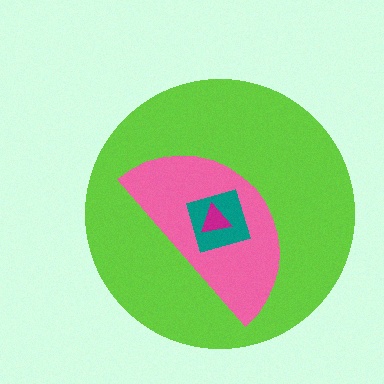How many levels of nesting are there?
4.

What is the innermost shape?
The magenta triangle.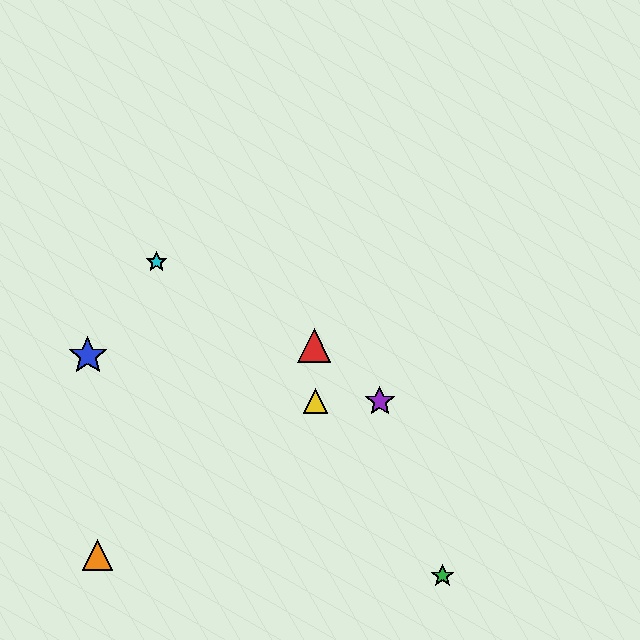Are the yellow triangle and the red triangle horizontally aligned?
No, the yellow triangle is at y≈401 and the red triangle is at y≈345.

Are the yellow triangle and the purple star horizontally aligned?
Yes, both are at y≈401.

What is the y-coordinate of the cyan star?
The cyan star is at y≈262.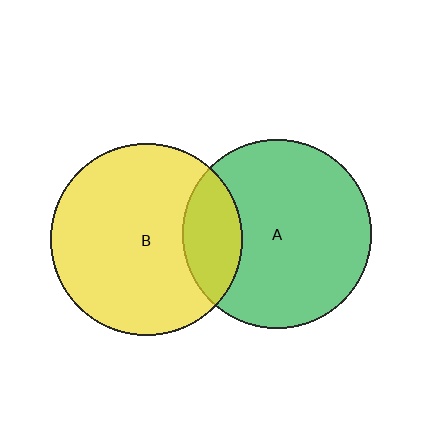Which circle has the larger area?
Circle B (yellow).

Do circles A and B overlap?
Yes.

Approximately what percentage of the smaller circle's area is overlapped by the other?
Approximately 20%.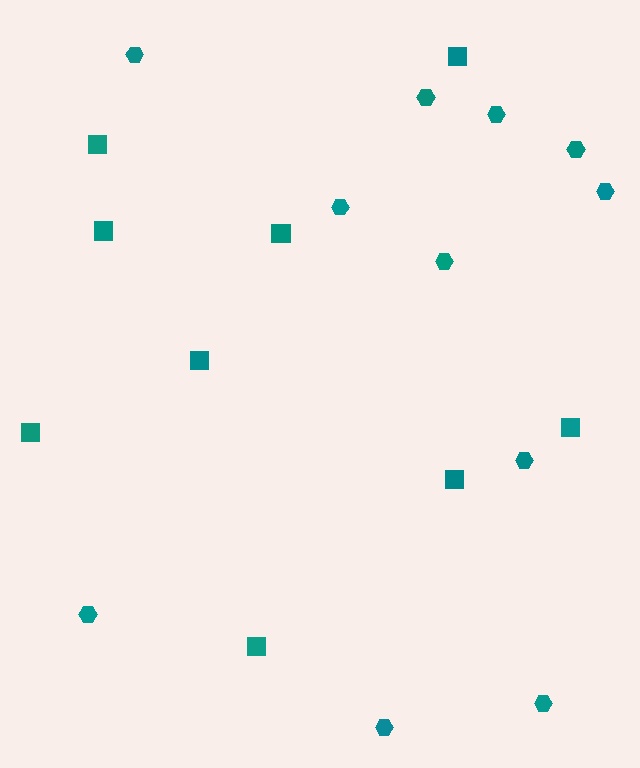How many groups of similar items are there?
There are 2 groups: one group of hexagons (11) and one group of squares (9).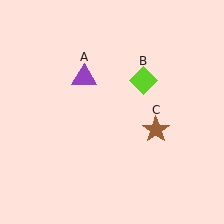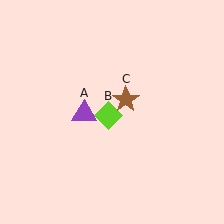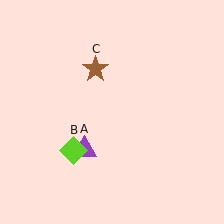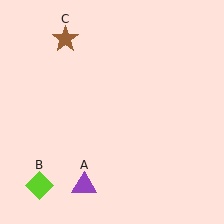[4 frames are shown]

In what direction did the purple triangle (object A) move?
The purple triangle (object A) moved down.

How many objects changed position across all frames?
3 objects changed position: purple triangle (object A), lime diamond (object B), brown star (object C).